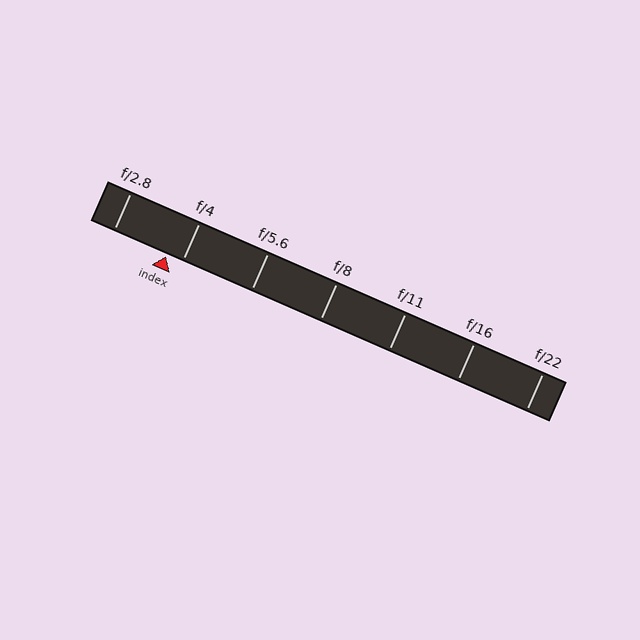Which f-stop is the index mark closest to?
The index mark is closest to f/4.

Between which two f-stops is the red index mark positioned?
The index mark is between f/2.8 and f/4.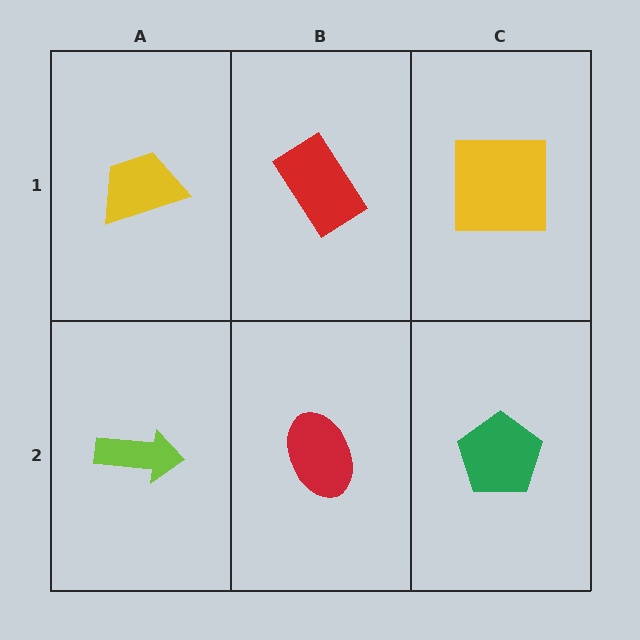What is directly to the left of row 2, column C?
A red ellipse.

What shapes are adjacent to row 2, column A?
A yellow trapezoid (row 1, column A), a red ellipse (row 2, column B).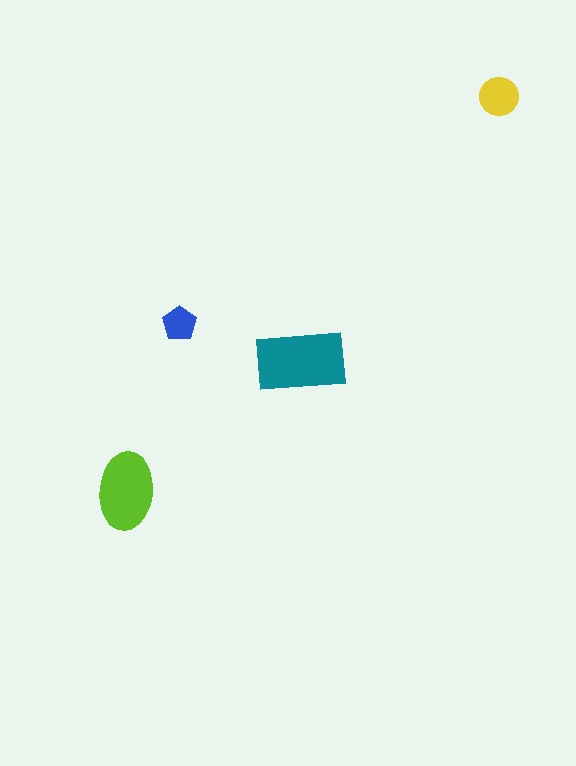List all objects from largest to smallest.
The teal rectangle, the lime ellipse, the yellow circle, the blue pentagon.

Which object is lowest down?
The lime ellipse is bottommost.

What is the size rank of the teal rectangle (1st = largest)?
1st.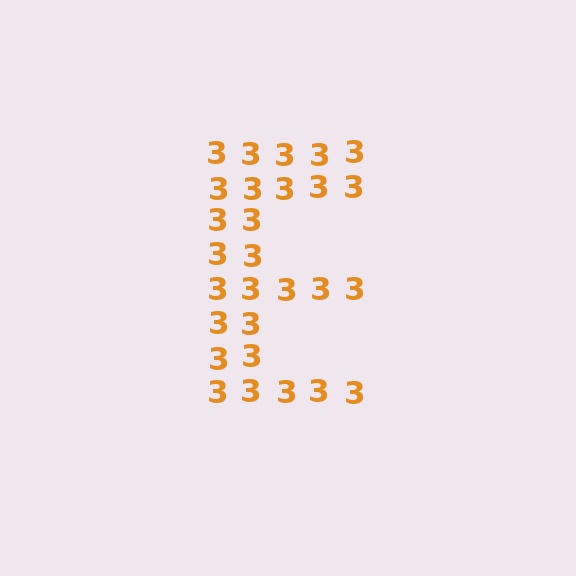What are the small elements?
The small elements are digit 3's.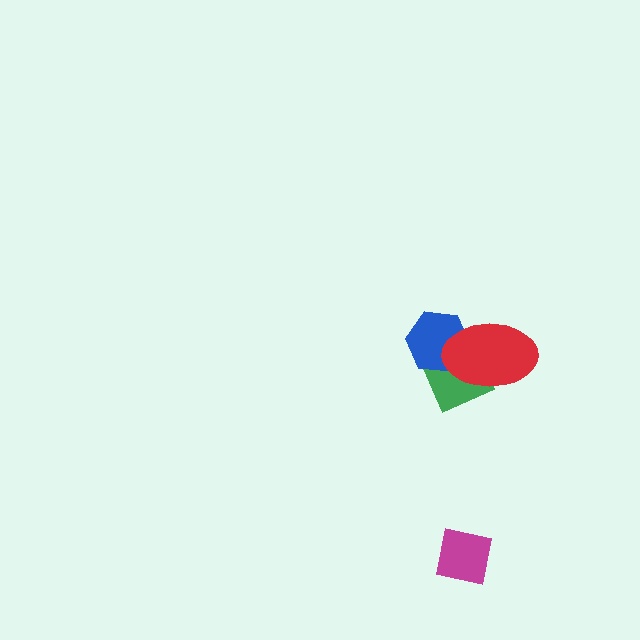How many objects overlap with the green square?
2 objects overlap with the green square.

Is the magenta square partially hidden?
No, no other shape covers it.